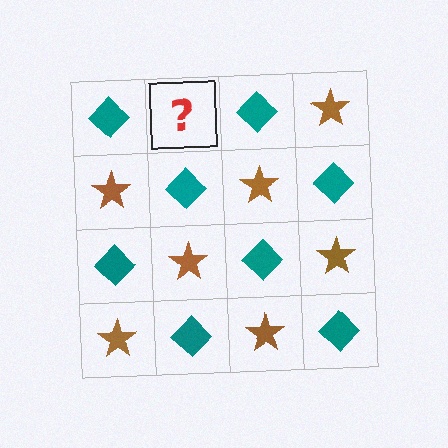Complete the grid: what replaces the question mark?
The question mark should be replaced with a brown star.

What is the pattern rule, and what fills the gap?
The rule is that it alternates teal diamond and brown star in a checkerboard pattern. The gap should be filled with a brown star.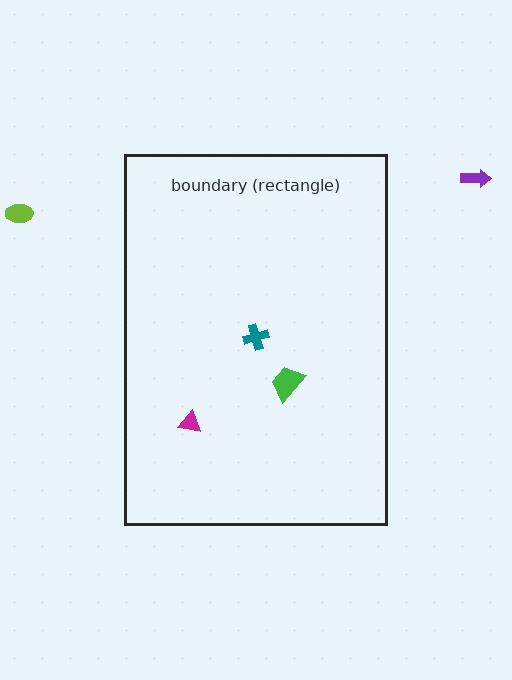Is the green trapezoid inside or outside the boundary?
Inside.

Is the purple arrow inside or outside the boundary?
Outside.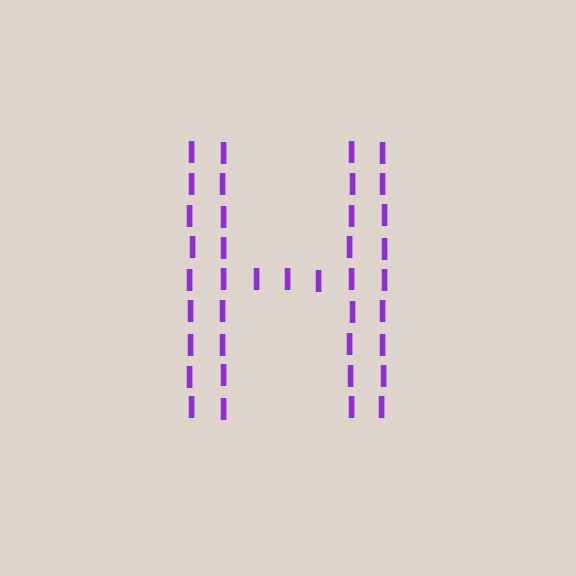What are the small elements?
The small elements are letter I's.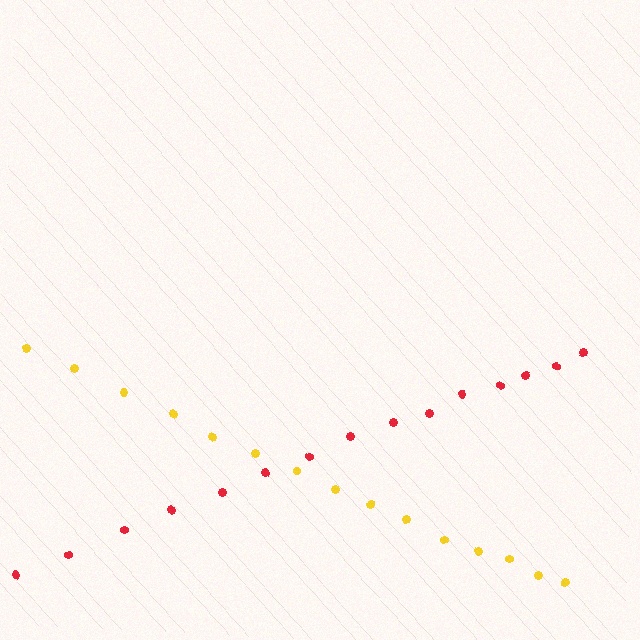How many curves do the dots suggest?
There are 2 distinct paths.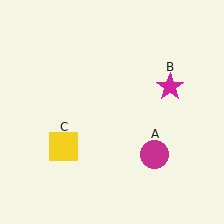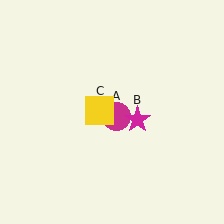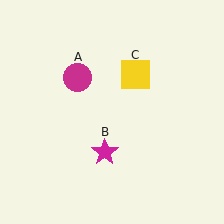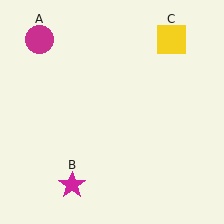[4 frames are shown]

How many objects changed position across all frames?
3 objects changed position: magenta circle (object A), magenta star (object B), yellow square (object C).